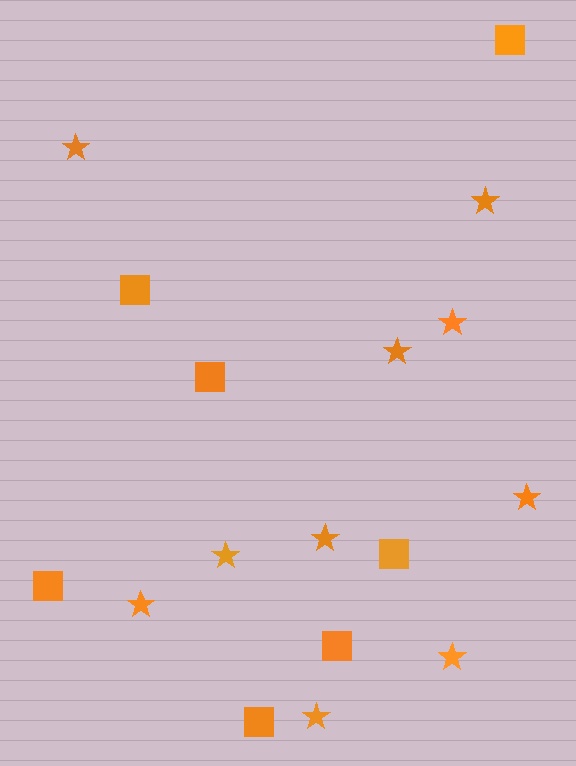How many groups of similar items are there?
There are 2 groups: one group of squares (7) and one group of stars (10).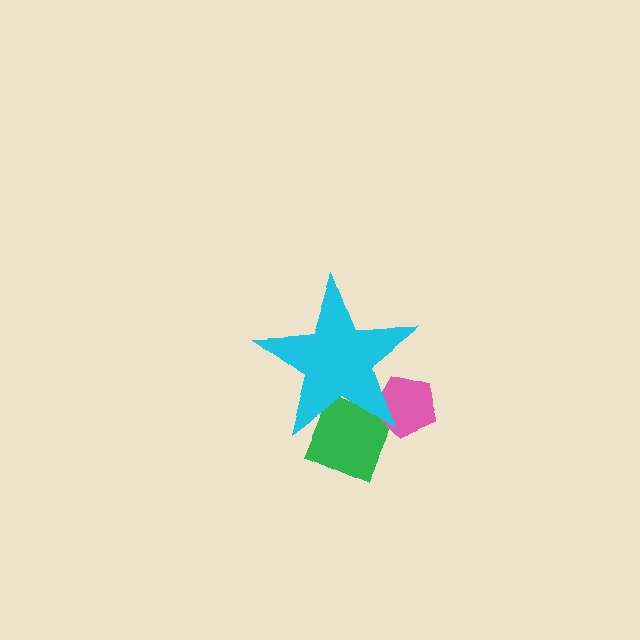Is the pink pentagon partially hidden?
Yes, the pink pentagon is partially hidden behind the cyan star.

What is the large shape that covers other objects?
A cyan star.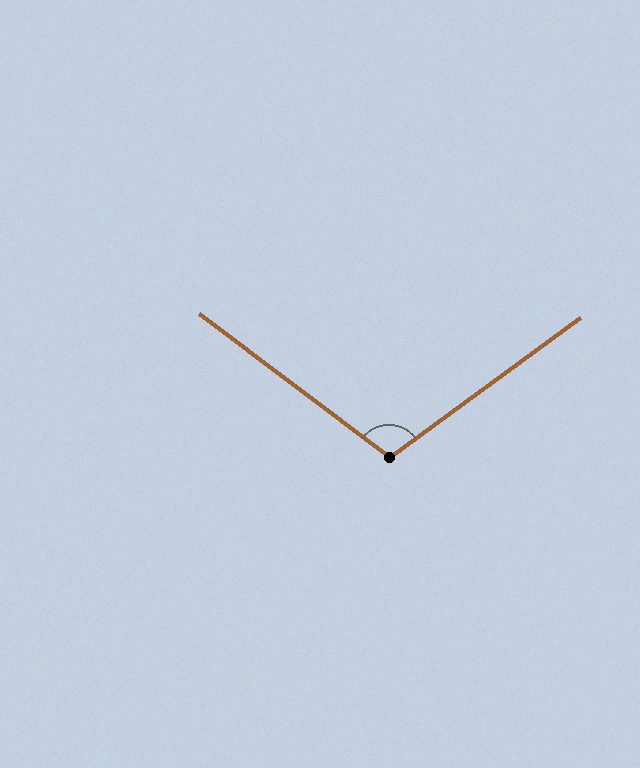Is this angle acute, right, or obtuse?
It is obtuse.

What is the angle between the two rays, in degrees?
Approximately 107 degrees.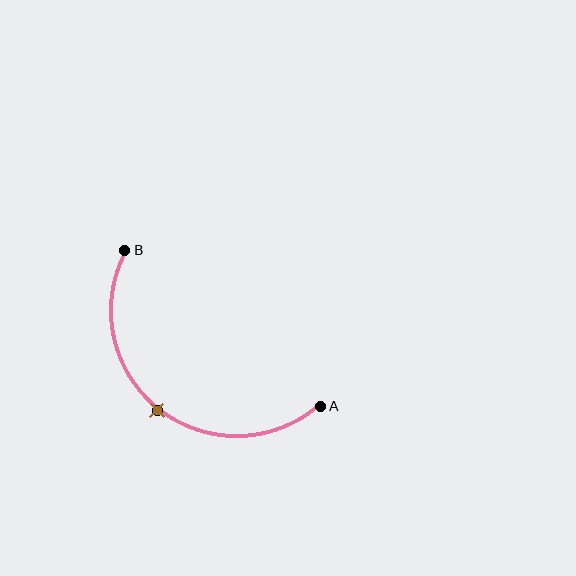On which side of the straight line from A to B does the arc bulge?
The arc bulges below and to the left of the straight line connecting A and B.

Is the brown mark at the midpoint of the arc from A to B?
Yes. The brown mark lies on the arc at equal arc-length from both A and B — it is the arc midpoint.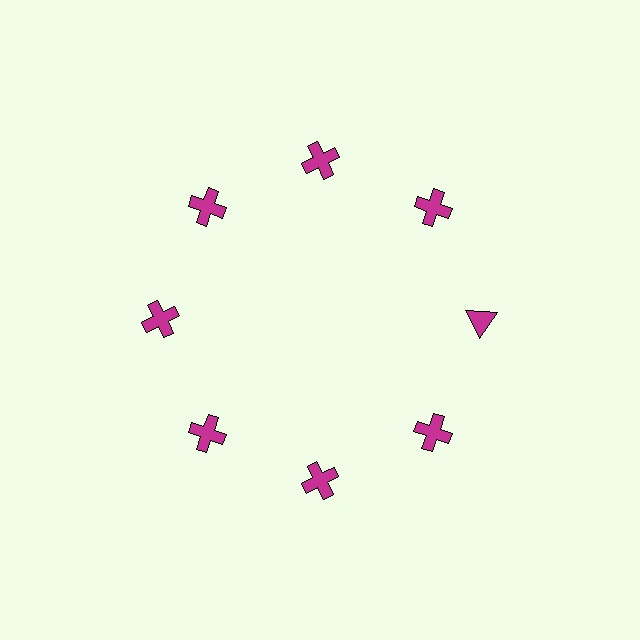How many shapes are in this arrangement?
There are 8 shapes arranged in a ring pattern.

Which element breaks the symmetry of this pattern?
The magenta triangle at roughly the 3 o'clock position breaks the symmetry. All other shapes are magenta crosses.